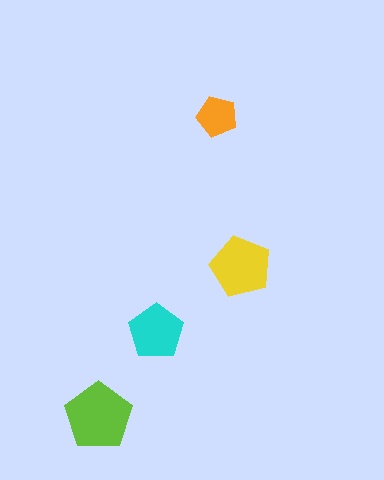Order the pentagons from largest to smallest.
the lime one, the yellow one, the cyan one, the orange one.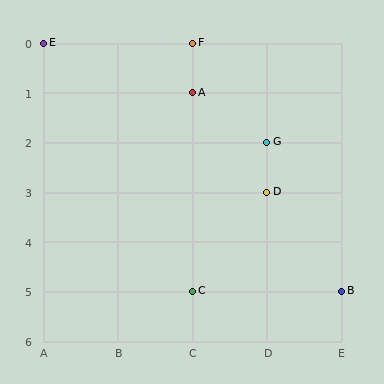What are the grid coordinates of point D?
Point D is at grid coordinates (D, 3).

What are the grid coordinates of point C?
Point C is at grid coordinates (C, 5).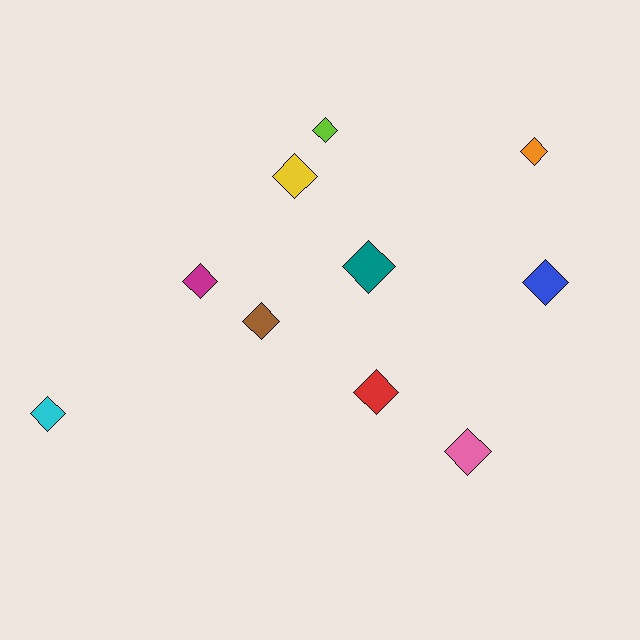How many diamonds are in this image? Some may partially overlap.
There are 10 diamonds.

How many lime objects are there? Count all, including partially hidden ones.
There is 1 lime object.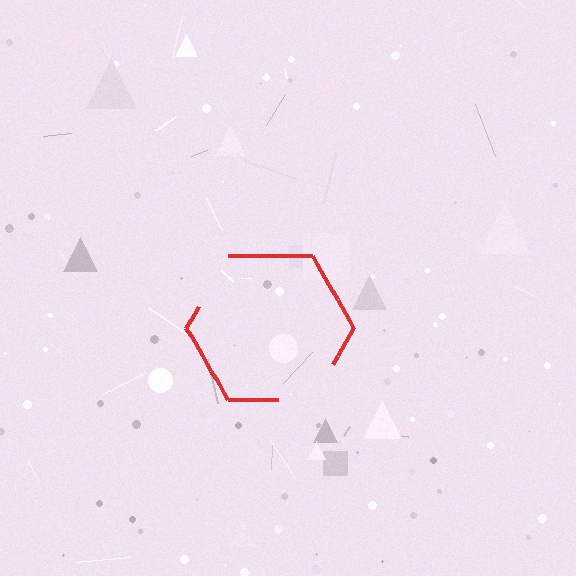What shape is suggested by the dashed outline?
The dashed outline suggests a hexagon.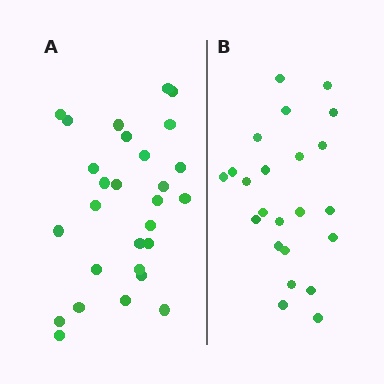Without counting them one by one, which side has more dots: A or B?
Region A (the left region) has more dots.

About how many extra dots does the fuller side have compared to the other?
Region A has about 5 more dots than region B.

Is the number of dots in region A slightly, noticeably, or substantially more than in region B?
Region A has only slightly more — the two regions are fairly close. The ratio is roughly 1.2 to 1.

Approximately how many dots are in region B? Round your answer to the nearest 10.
About 20 dots. (The exact count is 23, which rounds to 20.)